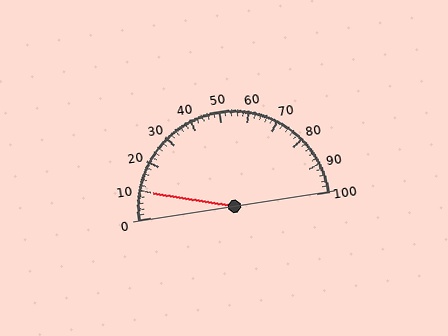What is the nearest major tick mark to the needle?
The nearest major tick mark is 10.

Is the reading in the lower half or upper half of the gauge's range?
The reading is in the lower half of the range (0 to 100).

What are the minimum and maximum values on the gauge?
The gauge ranges from 0 to 100.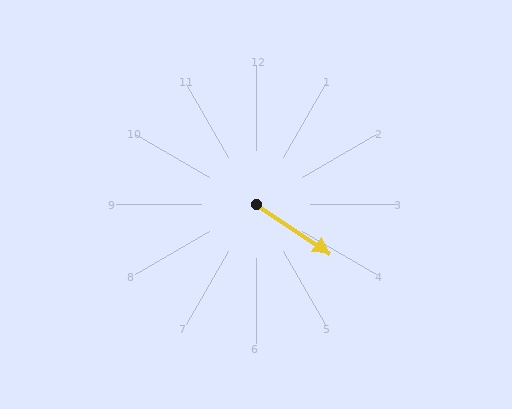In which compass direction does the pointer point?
Southeast.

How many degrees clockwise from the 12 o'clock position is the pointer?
Approximately 123 degrees.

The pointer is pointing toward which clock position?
Roughly 4 o'clock.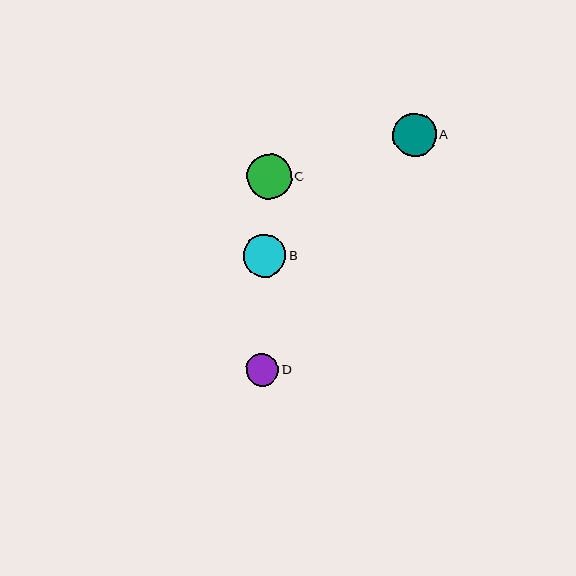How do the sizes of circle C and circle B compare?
Circle C and circle B are approximately the same size.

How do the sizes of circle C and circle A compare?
Circle C and circle A are approximately the same size.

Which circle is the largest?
Circle C is the largest with a size of approximately 45 pixels.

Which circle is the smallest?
Circle D is the smallest with a size of approximately 32 pixels.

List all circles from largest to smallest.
From largest to smallest: C, A, B, D.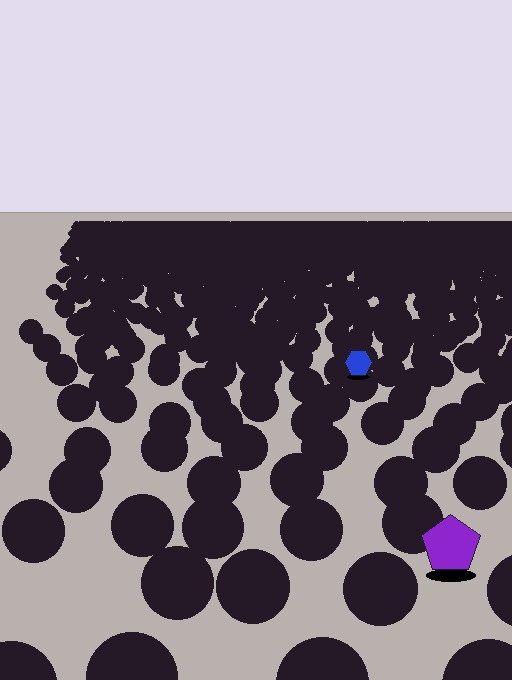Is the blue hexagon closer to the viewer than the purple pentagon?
No. The purple pentagon is closer — you can tell from the texture gradient: the ground texture is coarser near it.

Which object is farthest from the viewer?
The blue hexagon is farthest from the viewer. It appears smaller and the ground texture around it is denser.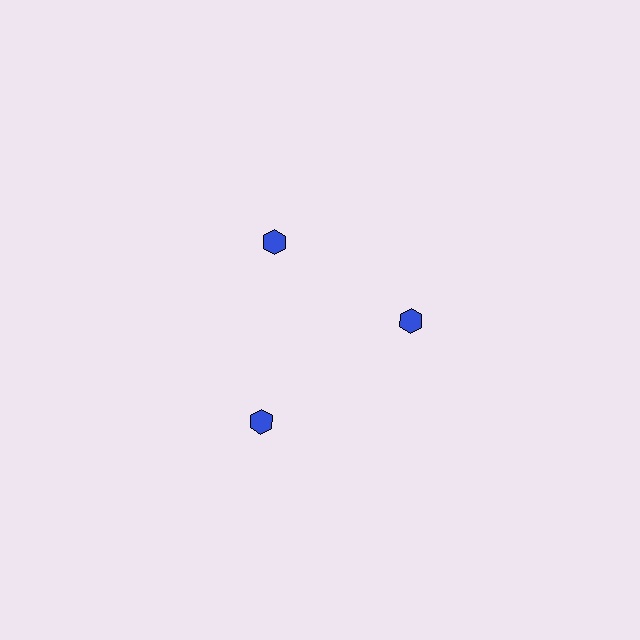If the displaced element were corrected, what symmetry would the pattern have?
It would have 3-fold rotational symmetry — the pattern would map onto itself every 120 degrees.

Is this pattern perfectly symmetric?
No. The 3 blue hexagons are arranged in a ring, but one element near the 7 o'clock position is pushed outward from the center, breaking the 3-fold rotational symmetry.